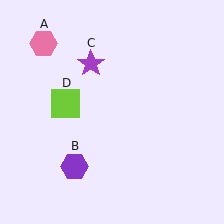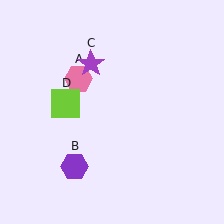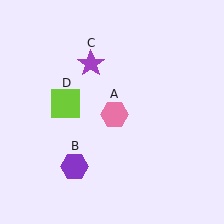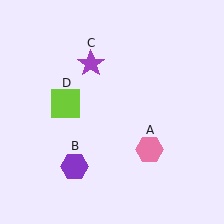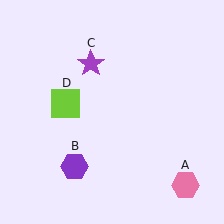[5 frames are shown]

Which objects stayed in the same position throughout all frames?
Purple hexagon (object B) and purple star (object C) and lime square (object D) remained stationary.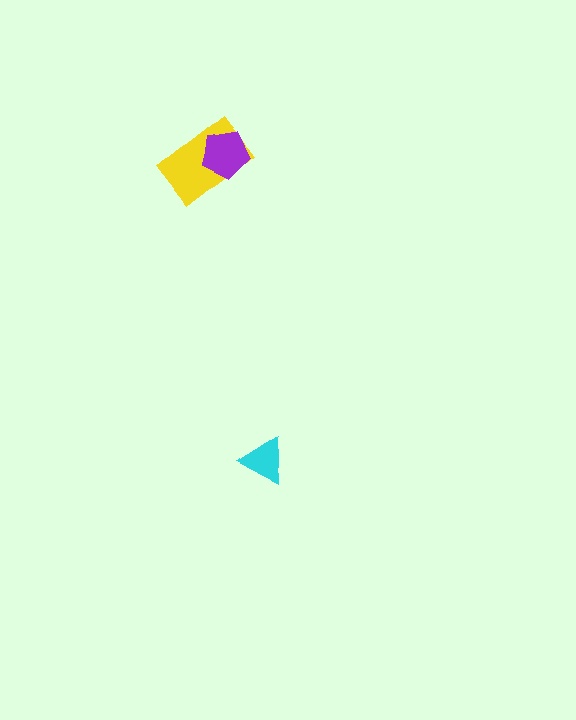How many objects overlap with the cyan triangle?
0 objects overlap with the cyan triangle.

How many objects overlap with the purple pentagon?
1 object overlaps with the purple pentagon.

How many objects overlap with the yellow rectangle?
1 object overlaps with the yellow rectangle.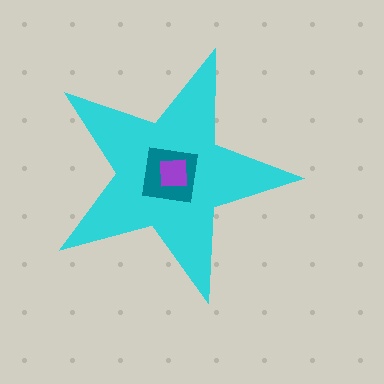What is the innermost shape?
The purple square.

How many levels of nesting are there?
3.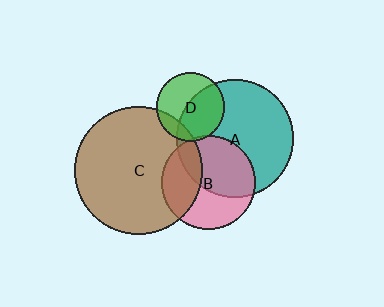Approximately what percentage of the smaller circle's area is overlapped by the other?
Approximately 50%.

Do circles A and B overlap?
Yes.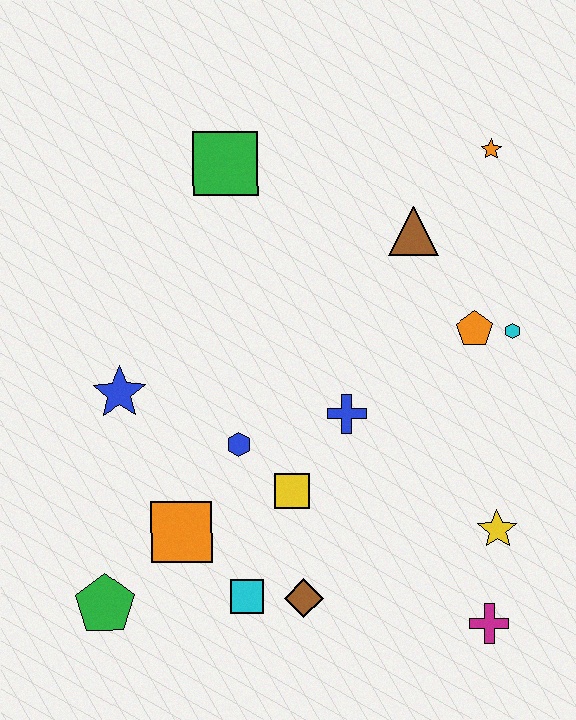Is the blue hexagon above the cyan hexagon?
No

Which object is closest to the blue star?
The blue hexagon is closest to the blue star.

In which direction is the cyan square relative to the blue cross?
The cyan square is below the blue cross.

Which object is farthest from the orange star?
The green pentagon is farthest from the orange star.